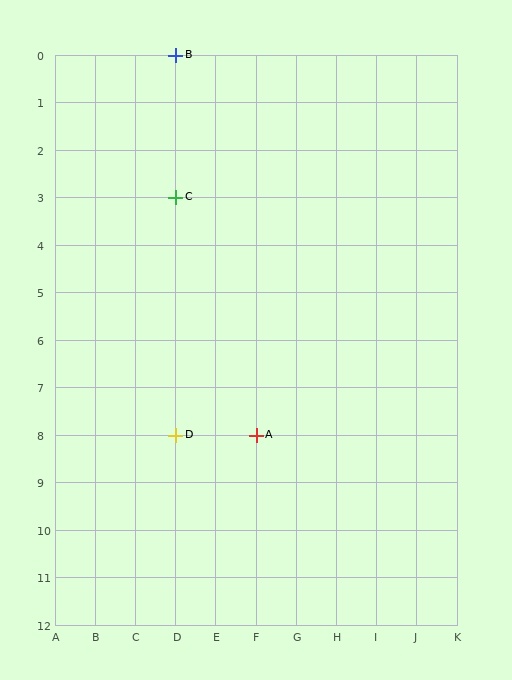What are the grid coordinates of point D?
Point D is at grid coordinates (D, 8).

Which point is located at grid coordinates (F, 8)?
Point A is at (F, 8).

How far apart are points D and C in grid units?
Points D and C are 5 rows apart.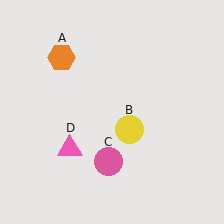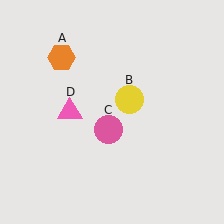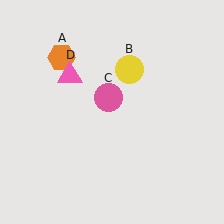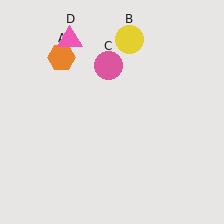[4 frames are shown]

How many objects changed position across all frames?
3 objects changed position: yellow circle (object B), pink circle (object C), pink triangle (object D).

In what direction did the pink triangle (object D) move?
The pink triangle (object D) moved up.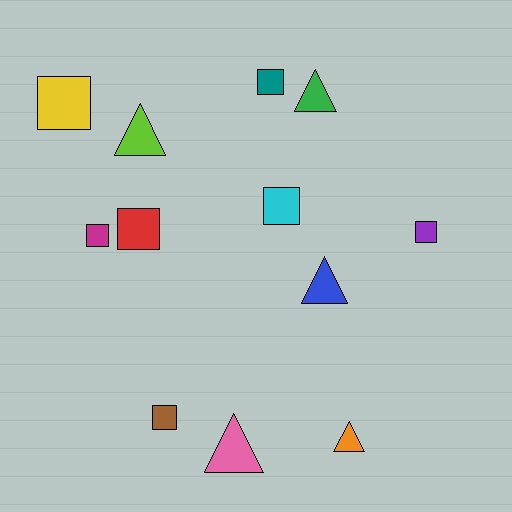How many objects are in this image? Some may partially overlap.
There are 12 objects.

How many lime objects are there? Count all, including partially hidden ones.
There is 1 lime object.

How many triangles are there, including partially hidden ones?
There are 5 triangles.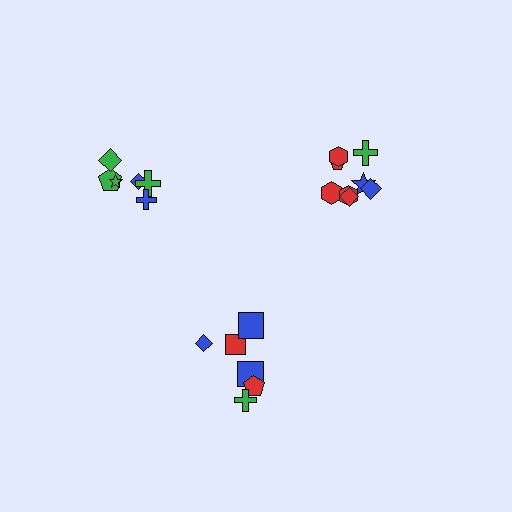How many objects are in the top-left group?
There are 6 objects.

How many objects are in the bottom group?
There are 6 objects.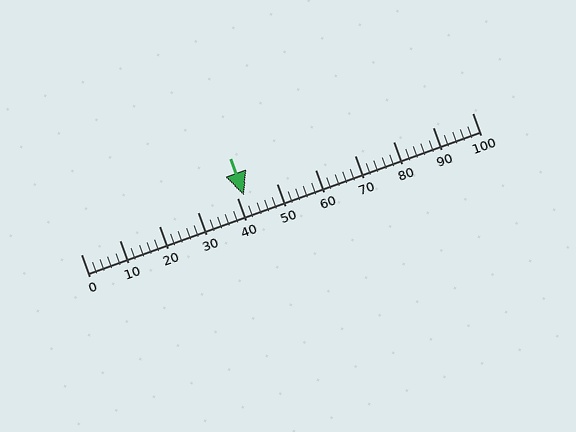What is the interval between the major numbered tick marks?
The major tick marks are spaced 10 units apart.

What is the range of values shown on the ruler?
The ruler shows values from 0 to 100.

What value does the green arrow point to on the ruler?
The green arrow points to approximately 42.